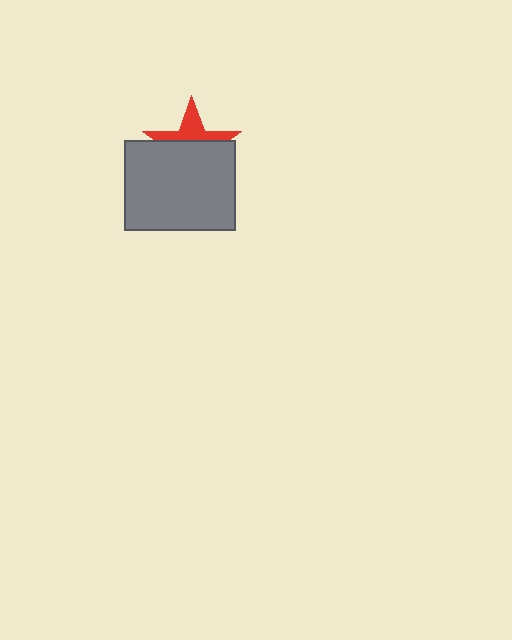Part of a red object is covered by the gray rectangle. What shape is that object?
It is a star.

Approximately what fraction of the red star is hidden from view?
Roughly 63% of the red star is hidden behind the gray rectangle.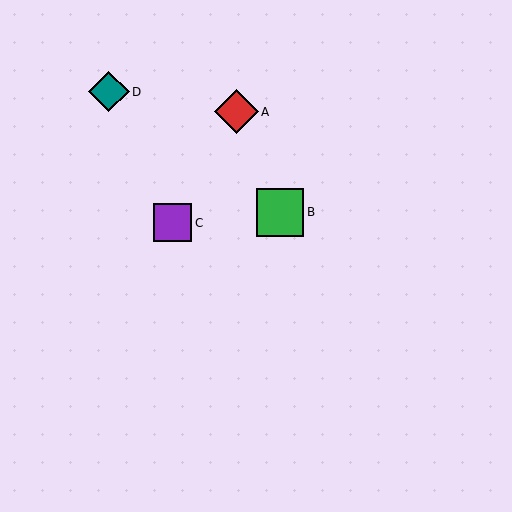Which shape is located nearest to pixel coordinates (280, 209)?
The green square (labeled B) at (280, 212) is nearest to that location.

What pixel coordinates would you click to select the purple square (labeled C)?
Click at (173, 223) to select the purple square C.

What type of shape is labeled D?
Shape D is a teal diamond.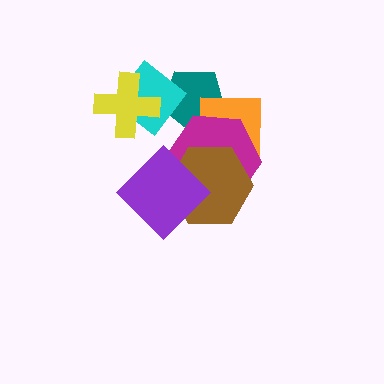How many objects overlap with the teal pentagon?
3 objects overlap with the teal pentagon.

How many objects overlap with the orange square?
3 objects overlap with the orange square.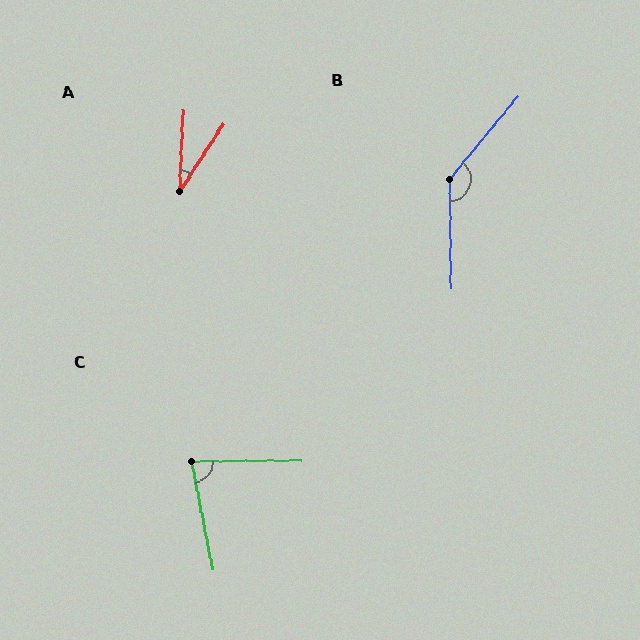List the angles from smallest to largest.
A (31°), C (80°), B (140°).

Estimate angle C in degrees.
Approximately 80 degrees.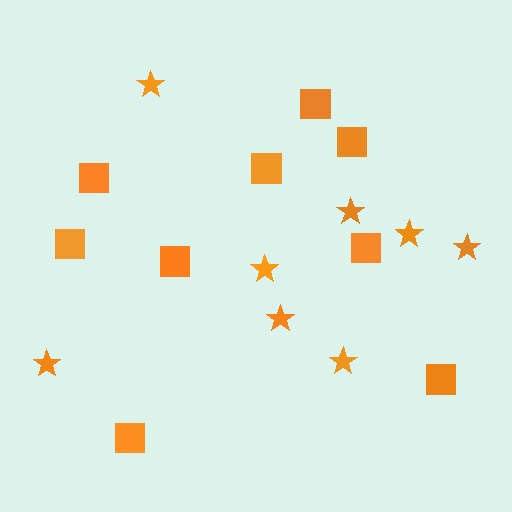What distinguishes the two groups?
There are 2 groups: one group of squares (9) and one group of stars (8).